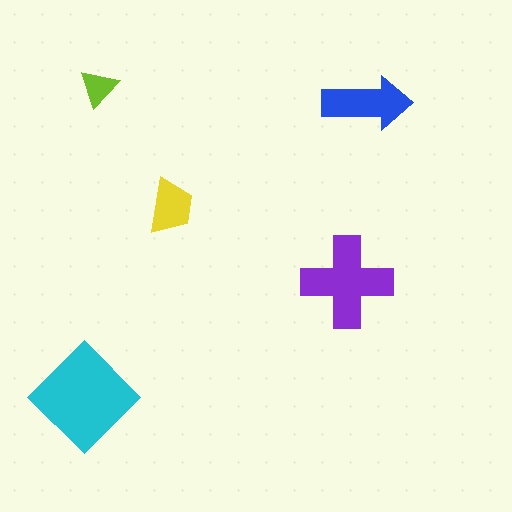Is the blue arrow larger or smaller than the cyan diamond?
Smaller.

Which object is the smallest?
The lime triangle.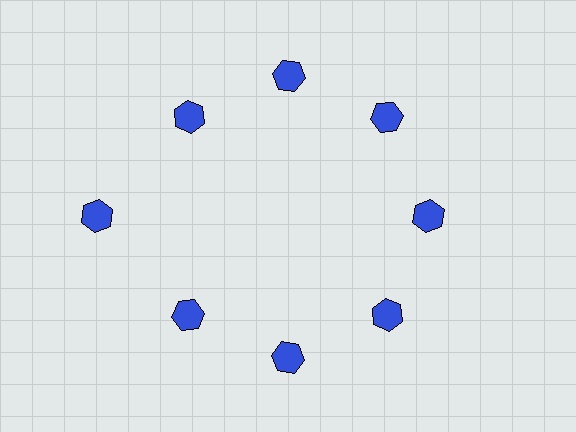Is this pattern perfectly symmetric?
No. The 8 blue hexagons are arranged in a ring, but one element near the 9 o'clock position is pushed outward from the center, breaking the 8-fold rotational symmetry.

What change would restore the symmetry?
The symmetry would be restored by moving it inward, back onto the ring so that all 8 hexagons sit at equal angles and equal distance from the center.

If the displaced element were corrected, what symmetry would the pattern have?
It would have 8-fold rotational symmetry — the pattern would map onto itself every 45 degrees.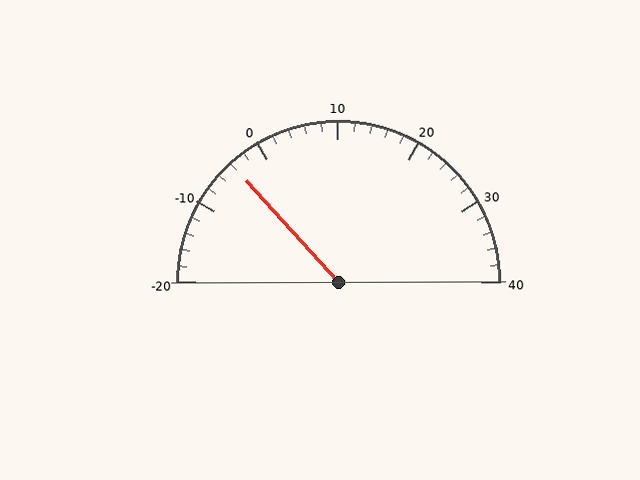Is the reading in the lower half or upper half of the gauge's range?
The reading is in the lower half of the range (-20 to 40).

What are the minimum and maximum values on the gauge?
The gauge ranges from -20 to 40.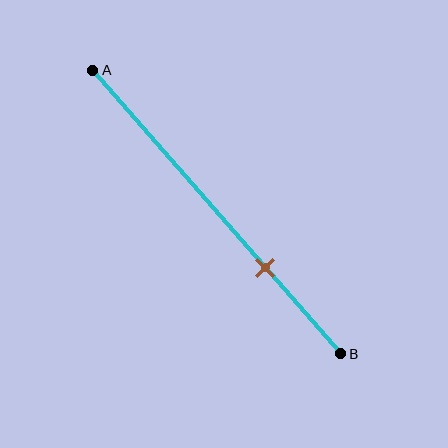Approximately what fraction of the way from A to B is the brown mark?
The brown mark is approximately 70% of the way from A to B.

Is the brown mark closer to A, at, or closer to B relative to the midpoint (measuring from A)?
The brown mark is closer to point B than the midpoint of segment AB.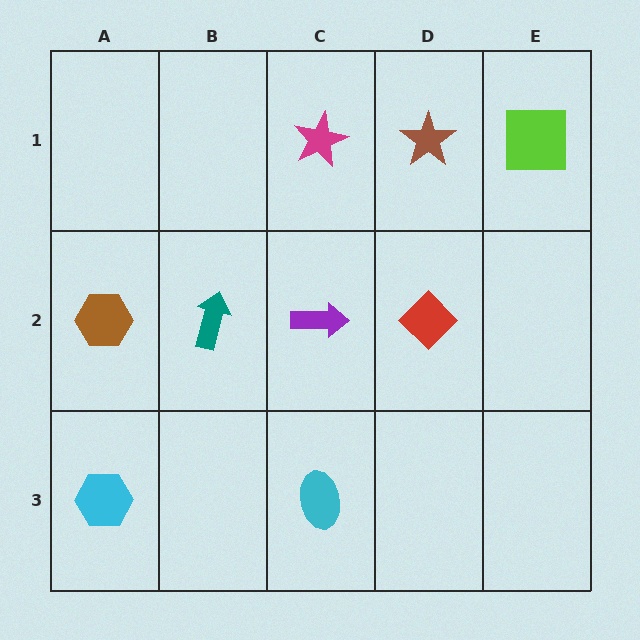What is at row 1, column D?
A brown star.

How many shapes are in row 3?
2 shapes.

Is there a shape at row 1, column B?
No, that cell is empty.